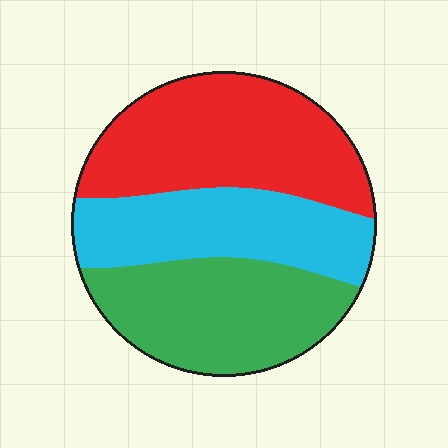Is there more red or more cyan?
Red.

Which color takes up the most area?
Red, at roughly 40%.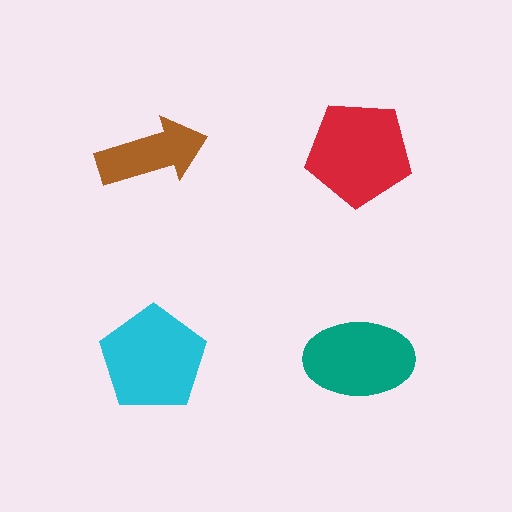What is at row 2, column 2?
A teal ellipse.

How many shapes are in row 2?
2 shapes.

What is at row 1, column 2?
A red pentagon.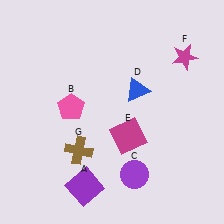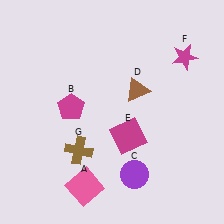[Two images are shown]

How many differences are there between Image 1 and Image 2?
There are 3 differences between the two images.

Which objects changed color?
A changed from purple to pink. B changed from pink to magenta. D changed from blue to brown.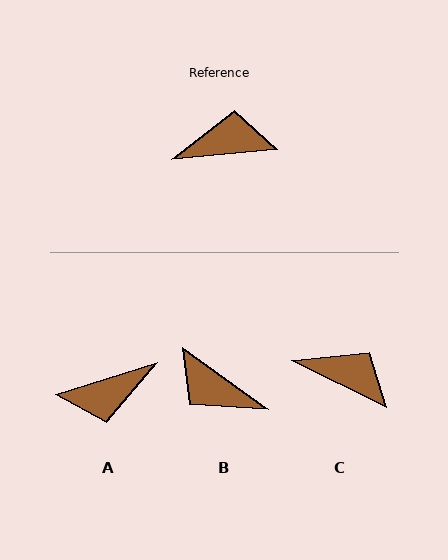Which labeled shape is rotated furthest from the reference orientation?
A, about 168 degrees away.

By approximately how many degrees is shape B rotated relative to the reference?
Approximately 139 degrees counter-clockwise.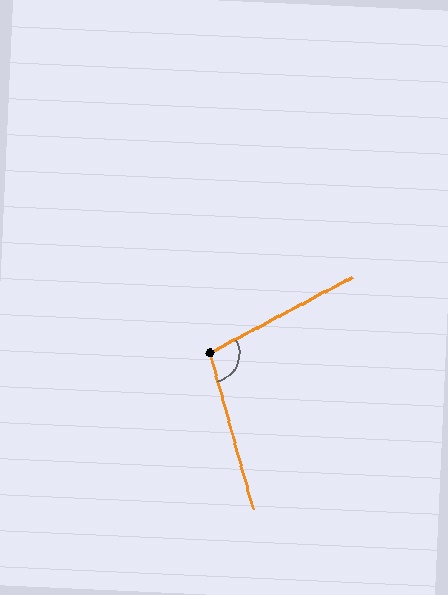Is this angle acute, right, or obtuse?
It is obtuse.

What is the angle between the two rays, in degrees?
Approximately 103 degrees.